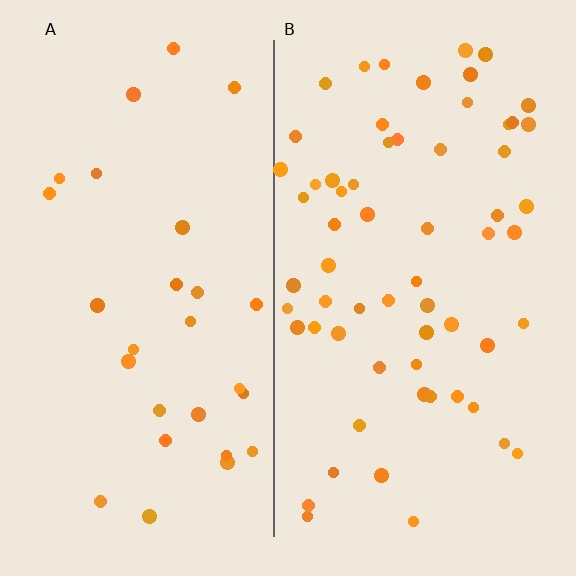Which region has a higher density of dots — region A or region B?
B (the right).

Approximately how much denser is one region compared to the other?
Approximately 2.2× — region B over region A.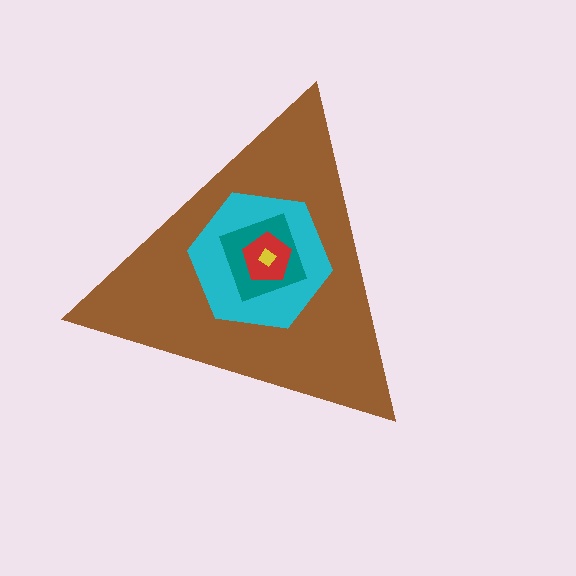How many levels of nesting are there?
5.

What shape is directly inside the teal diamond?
The red pentagon.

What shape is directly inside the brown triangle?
The cyan hexagon.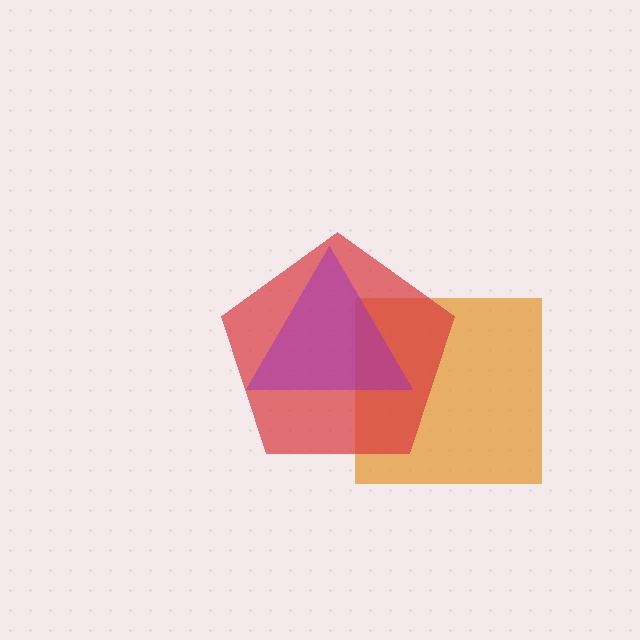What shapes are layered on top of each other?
The layered shapes are: an orange square, a red pentagon, a purple triangle.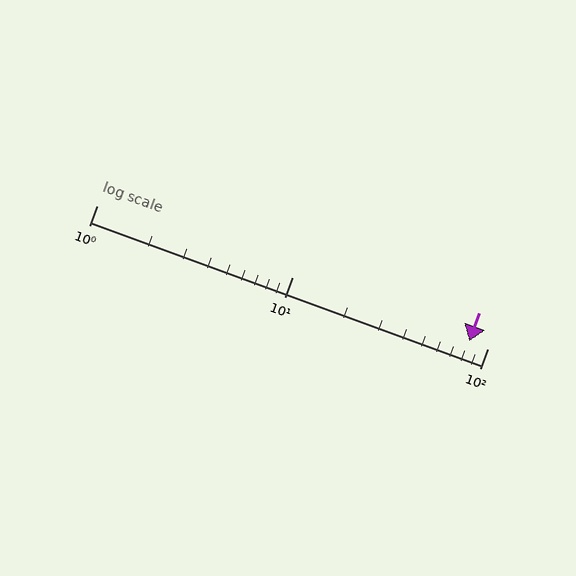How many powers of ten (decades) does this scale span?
The scale spans 2 decades, from 1 to 100.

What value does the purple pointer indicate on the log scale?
The pointer indicates approximately 81.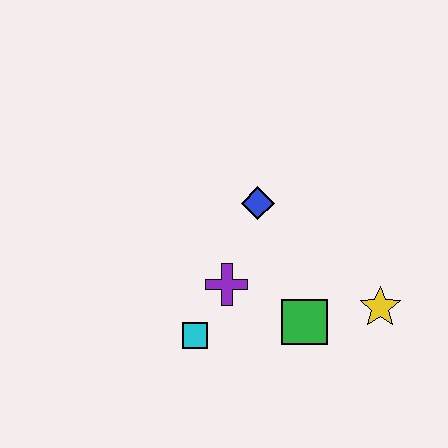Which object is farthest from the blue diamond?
The yellow star is farthest from the blue diamond.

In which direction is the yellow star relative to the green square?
The yellow star is to the right of the green square.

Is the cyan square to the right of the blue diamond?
No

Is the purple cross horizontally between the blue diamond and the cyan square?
Yes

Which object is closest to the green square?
The yellow star is closest to the green square.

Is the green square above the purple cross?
No